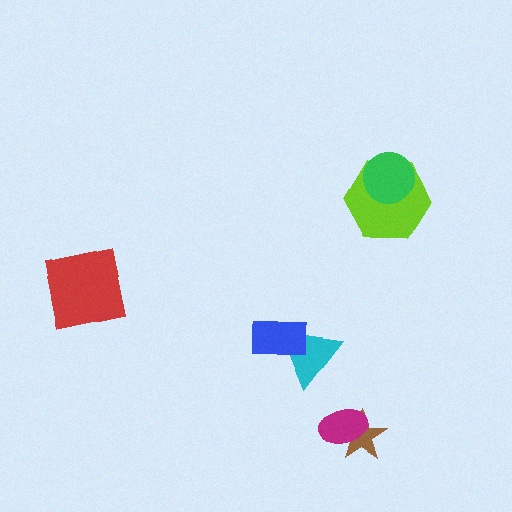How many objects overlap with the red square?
0 objects overlap with the red square.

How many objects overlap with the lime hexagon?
1 object overlaps with the lime hexagon.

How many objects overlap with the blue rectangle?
1 object overlaps with the blue rectangle.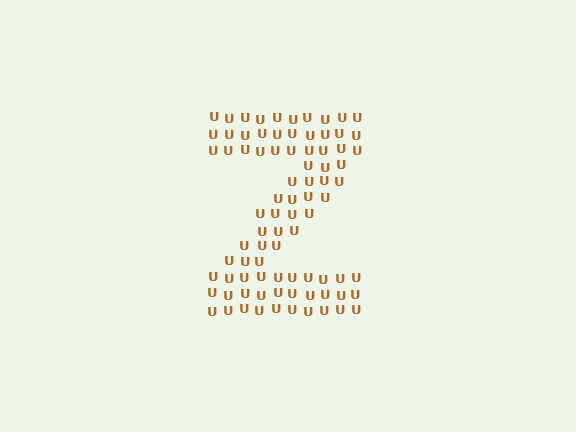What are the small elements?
The small elements are letter U's.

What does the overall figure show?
The overall figure shows the letter Z.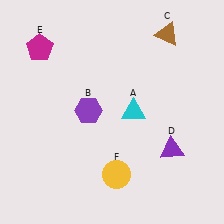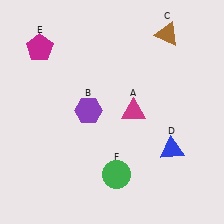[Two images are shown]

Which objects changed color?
A changed from cyan to magenta. D changed from purple to blue. F changed from yellow to green.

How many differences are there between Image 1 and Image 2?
There are 3 differences between the two images.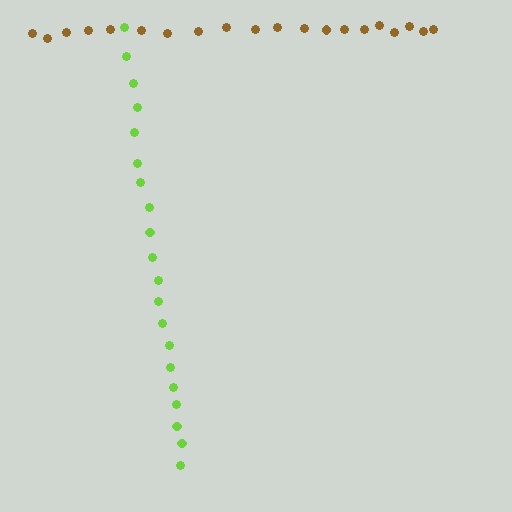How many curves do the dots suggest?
There are 2 distinct paths.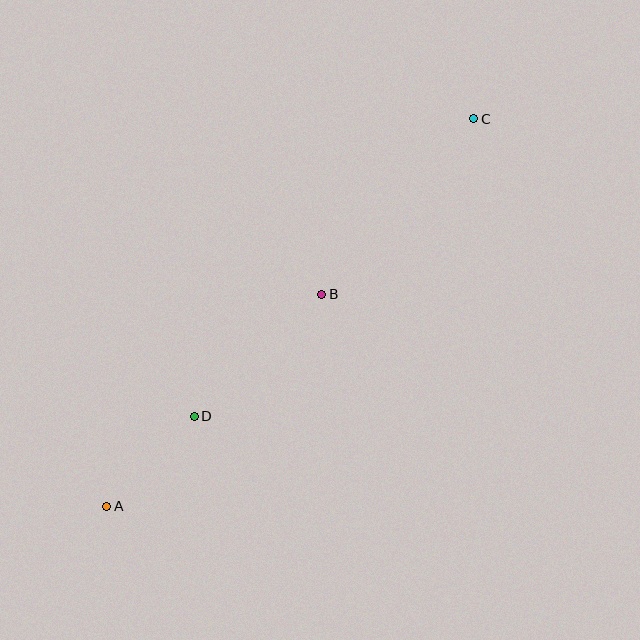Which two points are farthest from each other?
Points A and C are farthest from each other.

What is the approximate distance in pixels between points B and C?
The distance between B and C is approximately 232 pixels.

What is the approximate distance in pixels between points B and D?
The distance between B and D is approximately 177 pixels.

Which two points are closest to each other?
Points A and D are closest to each other.